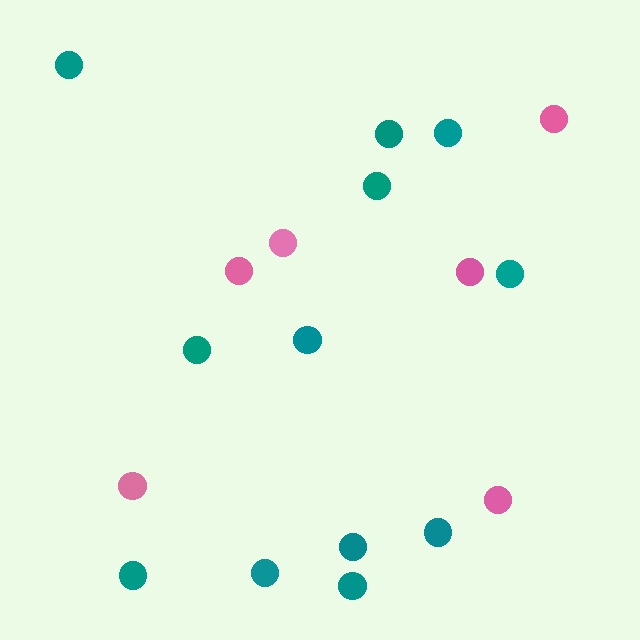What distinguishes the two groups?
There are 2 groups: one group of pink circles (6) and one group of teal circles (12).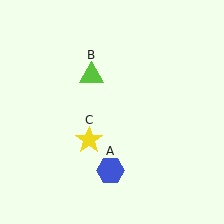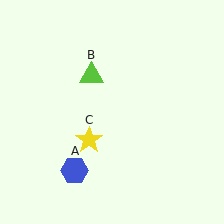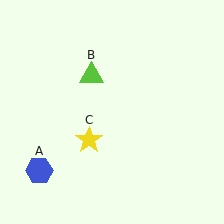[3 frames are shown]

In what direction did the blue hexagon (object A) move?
The blue hexagon (object A) moved left.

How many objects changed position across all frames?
1 object changed position: blue hexagon (object A).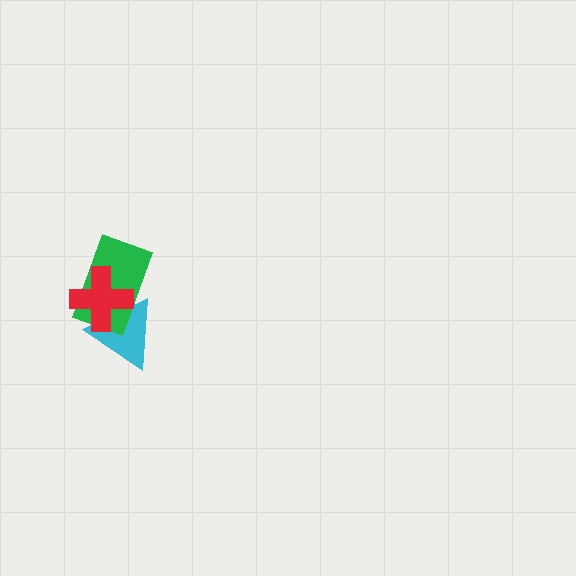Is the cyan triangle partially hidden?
Yes, it is partially covered by another shape.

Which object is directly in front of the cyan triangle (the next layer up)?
The green rectangle is directly in front of the cyan triangle.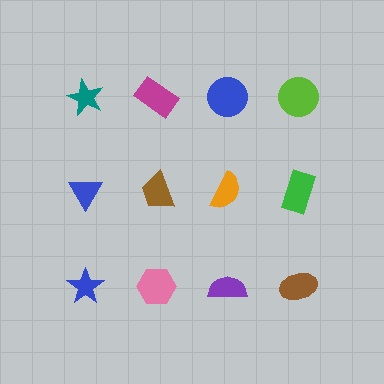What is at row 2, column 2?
A brown trapezoid.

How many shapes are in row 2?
4 shapes.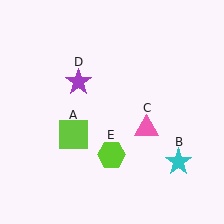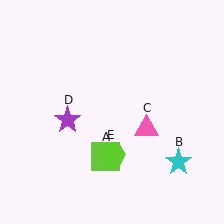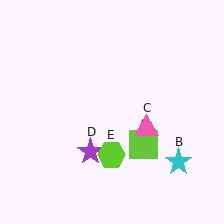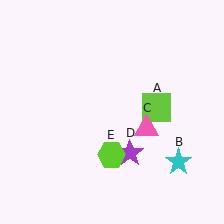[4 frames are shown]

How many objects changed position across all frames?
2 objects changed position: lime square (object A), purple star (object D).